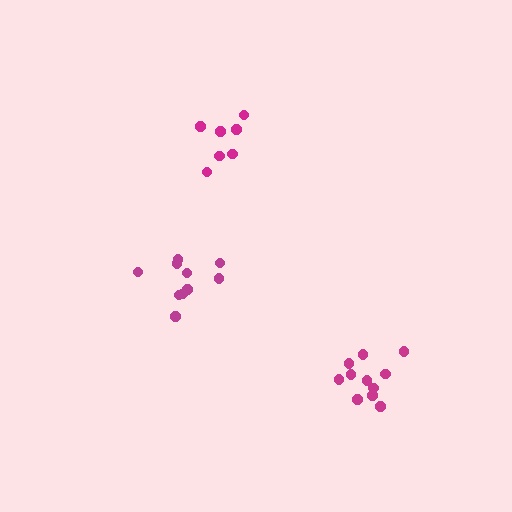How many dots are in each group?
Group 1: 7 dots, Group 2: 10 dots, Group 3: 11 dots (28 total).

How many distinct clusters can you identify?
There are 3 distinct clusters.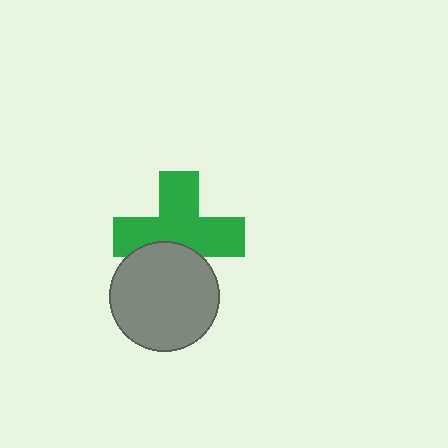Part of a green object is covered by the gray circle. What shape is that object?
It is a cross.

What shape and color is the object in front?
The object in front is a gray circle.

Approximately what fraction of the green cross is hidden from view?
Roughly 30% of the green cross is hidden behind the gray circle.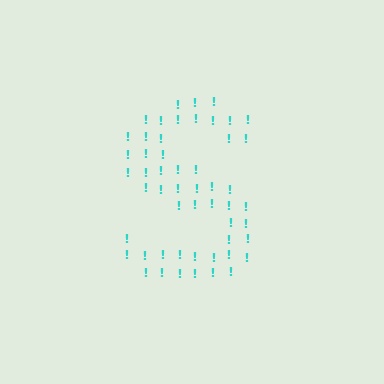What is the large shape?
The large shape is the letter S.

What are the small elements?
The small elements are exclamation marks.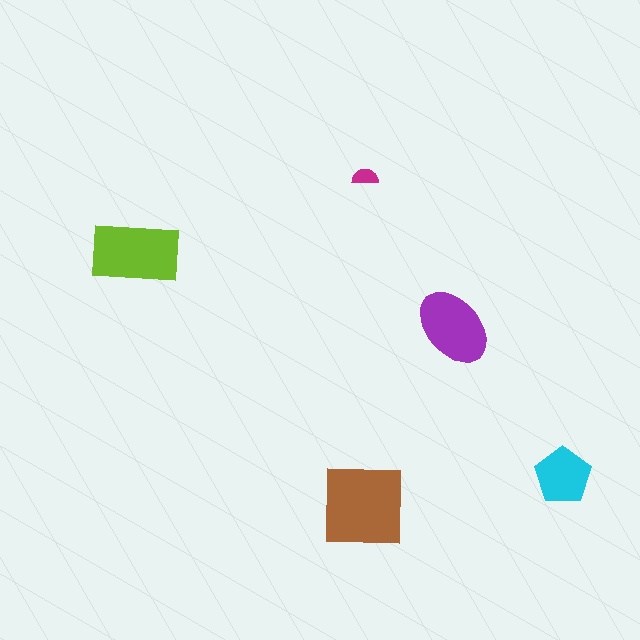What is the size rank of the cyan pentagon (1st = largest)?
4th.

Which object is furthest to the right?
The cyan pentagon is rightmost.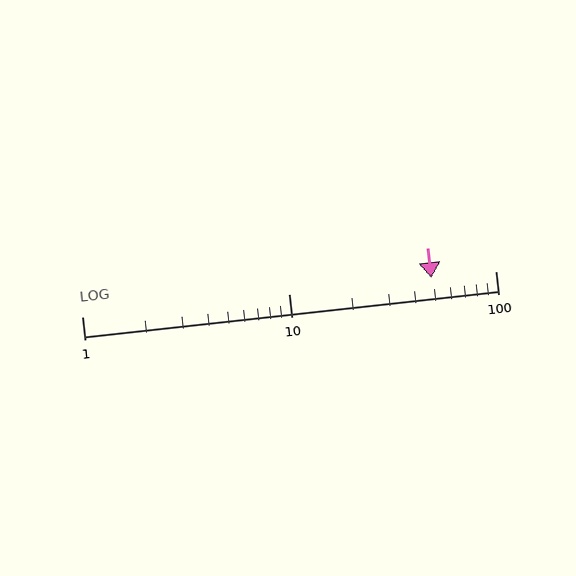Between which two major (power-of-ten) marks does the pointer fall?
The pointer is between 10 and 100.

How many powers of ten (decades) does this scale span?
The scale spans 2 decades, from 1 to 100.